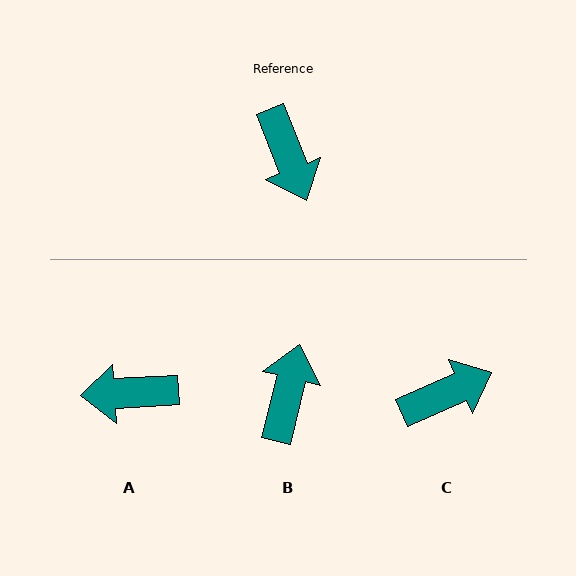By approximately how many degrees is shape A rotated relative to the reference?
Approximately 108 degrees clockwise.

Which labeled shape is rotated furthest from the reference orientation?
B, about 145 degrees away.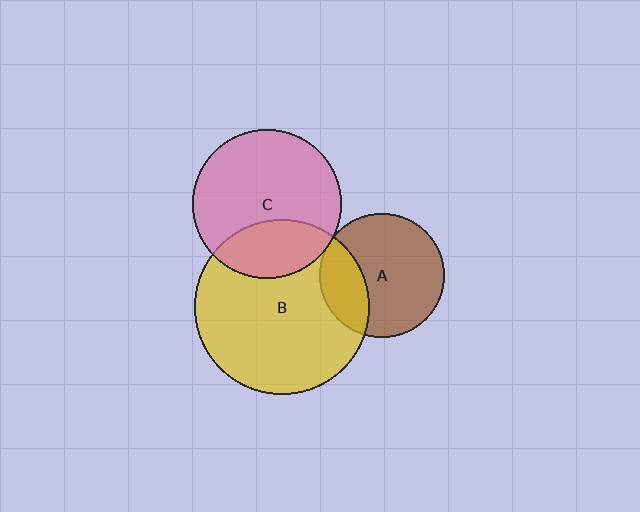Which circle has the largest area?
Circle B (yellow).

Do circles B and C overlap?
Yes.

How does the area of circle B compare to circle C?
Approximately 1.4 times.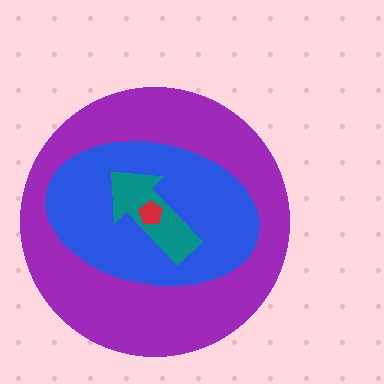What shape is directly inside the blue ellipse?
The teal arrow.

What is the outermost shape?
The purple circle.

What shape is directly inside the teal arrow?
The red pentagon.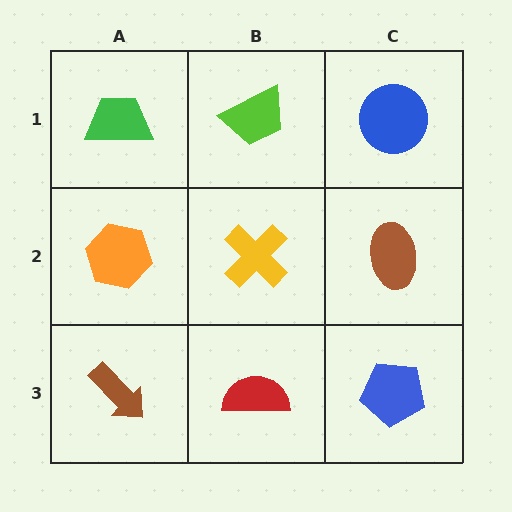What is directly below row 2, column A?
A brown arrow.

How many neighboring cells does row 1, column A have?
2.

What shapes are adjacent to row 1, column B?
A yellow cross (row 2, column B), a green trapezoid (row 1, column A), a blue circle (row 1, column C).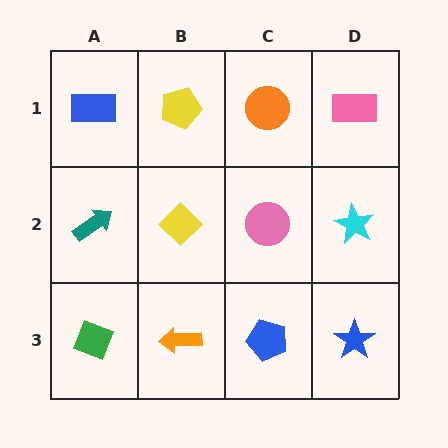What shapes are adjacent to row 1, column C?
A pink circle (row 2, column C), a yellow pentagon (row 1, column B), a pink rectangle (row 1, column D).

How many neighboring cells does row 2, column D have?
3.